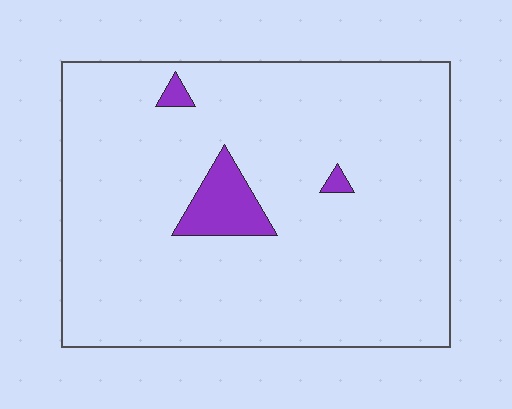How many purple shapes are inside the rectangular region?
3.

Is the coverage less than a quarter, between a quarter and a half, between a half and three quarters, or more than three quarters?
Less than a quarter.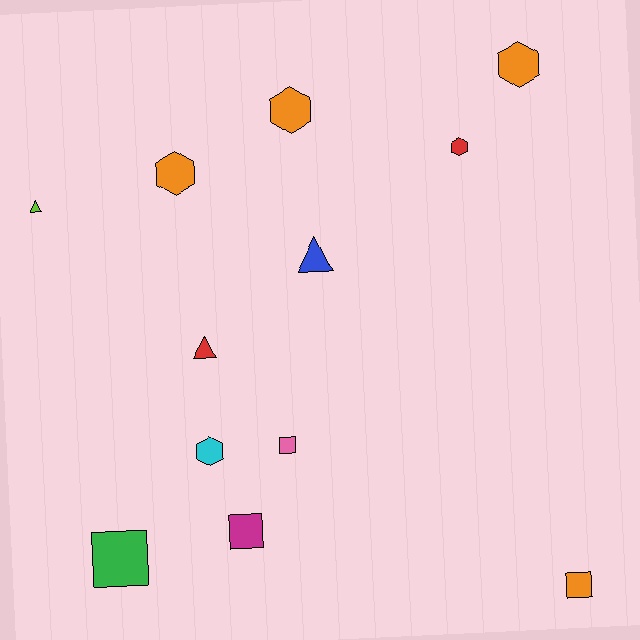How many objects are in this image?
There are 12 objects.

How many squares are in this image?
There are 4 squares.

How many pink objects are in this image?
There is 1 pink object.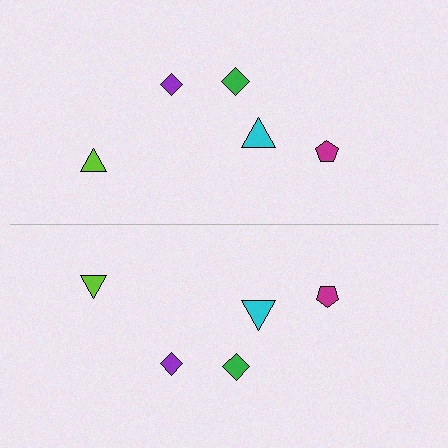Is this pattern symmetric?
Yes, this pattern has bilateral (reflection) symmetry.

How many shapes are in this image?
There are 10 shapes in this image.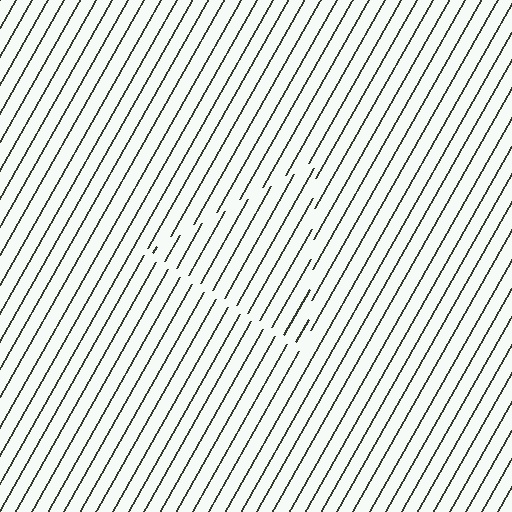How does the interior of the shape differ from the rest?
The interior of the shape contains the same grating, shifted by half a period — the contour is defined by the phase discontinuity where line-ends from the inner and outer gratings abut.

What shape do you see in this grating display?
An illusory triangle. The interior of the shape contains the same grating, shifted by half a period — the contour is defined by the phase discontinuity where line-ends from the inner and outer gratings abut.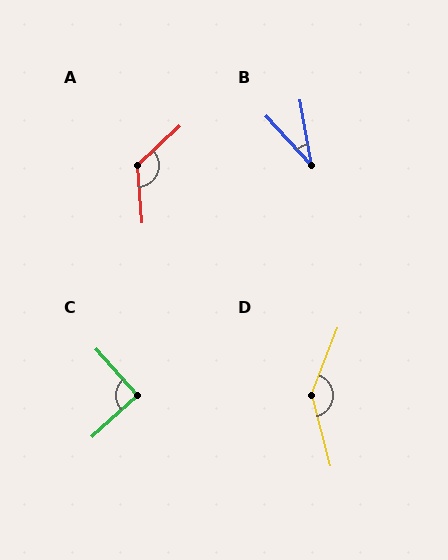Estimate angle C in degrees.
Approximately 90 degrees.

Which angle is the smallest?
B, at approximately 33 degrees.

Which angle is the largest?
D, at approximately 144 degrees.